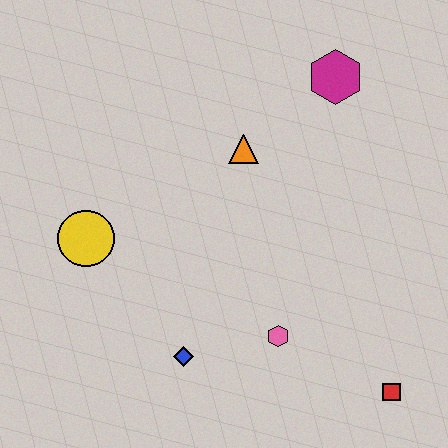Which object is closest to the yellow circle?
The blue diamond is closest to the yellow circle.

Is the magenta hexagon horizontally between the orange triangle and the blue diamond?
No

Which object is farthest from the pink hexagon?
The magenta hexagon is farthest from the pink hexagon.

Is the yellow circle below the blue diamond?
No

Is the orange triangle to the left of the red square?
Yes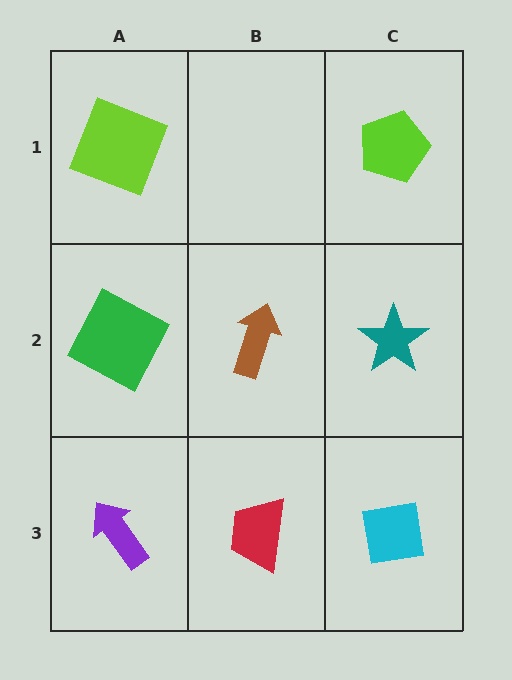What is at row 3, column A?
A purple arrow.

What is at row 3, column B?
A red trapezoid.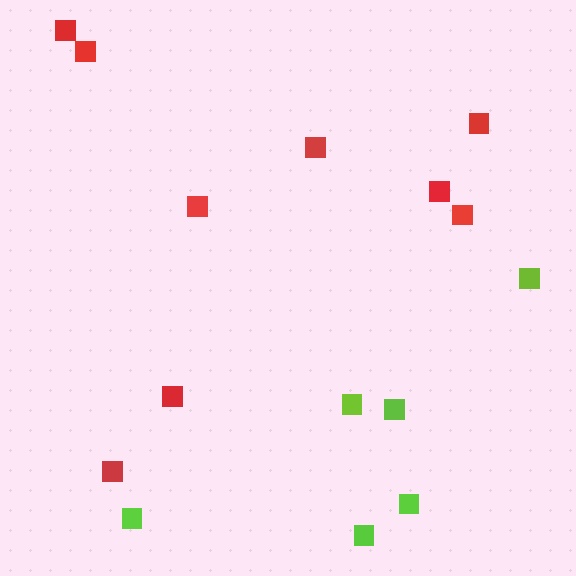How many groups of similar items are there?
There are 2 groups: one group of lime squares (6) and one group of red squares (9).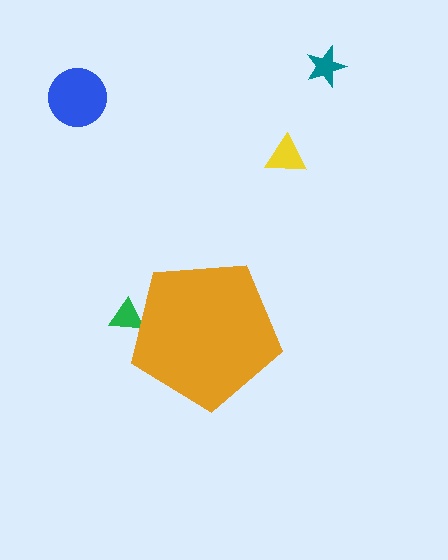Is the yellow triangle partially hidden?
No, the yellow triangle is fully visible.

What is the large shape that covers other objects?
An orange pentagon.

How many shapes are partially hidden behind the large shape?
1 shape is partially hidden.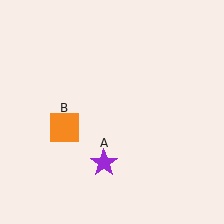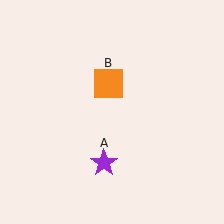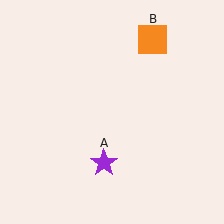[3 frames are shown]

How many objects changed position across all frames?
1 object changed position: orange square (object B).